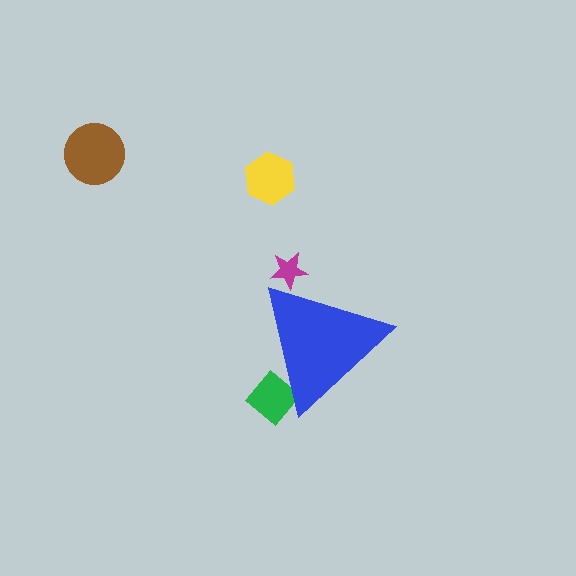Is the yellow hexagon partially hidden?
No, the yellow hexagon is fully visible.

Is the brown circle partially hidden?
No, the brown circle is fully visible.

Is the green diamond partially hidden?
Yes, the green diamond is partially hidden behind the blue triangle.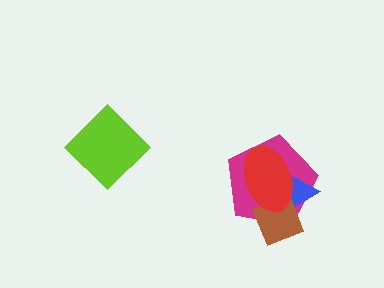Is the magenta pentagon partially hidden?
Yes, it is partially covered by another shape.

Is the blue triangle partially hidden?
Yes, it is partially covered by another shape.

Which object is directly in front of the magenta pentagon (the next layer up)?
The blue triangle is directly in front of the magenta pentagon.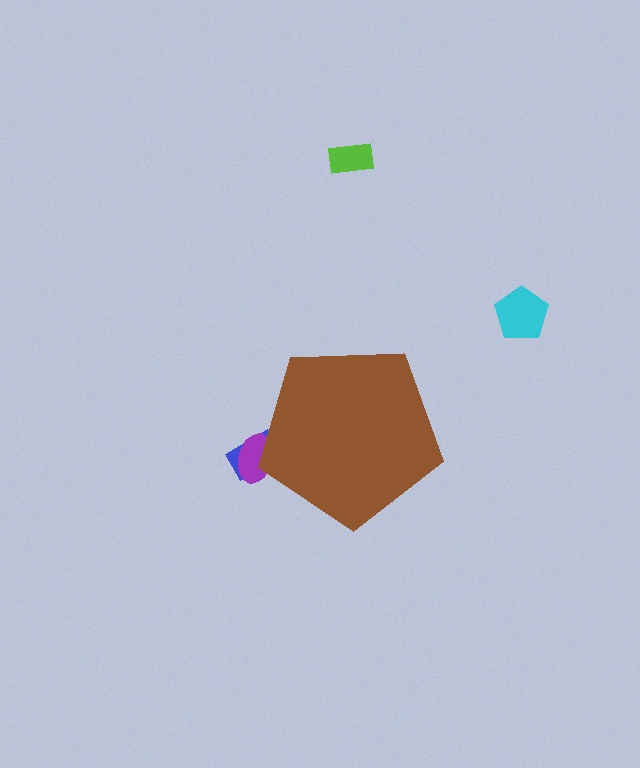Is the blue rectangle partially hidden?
Yes, the blue rectangle is partially hidden behind the brown pentagon.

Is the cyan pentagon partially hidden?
No, the cyan pentagon is fully visible.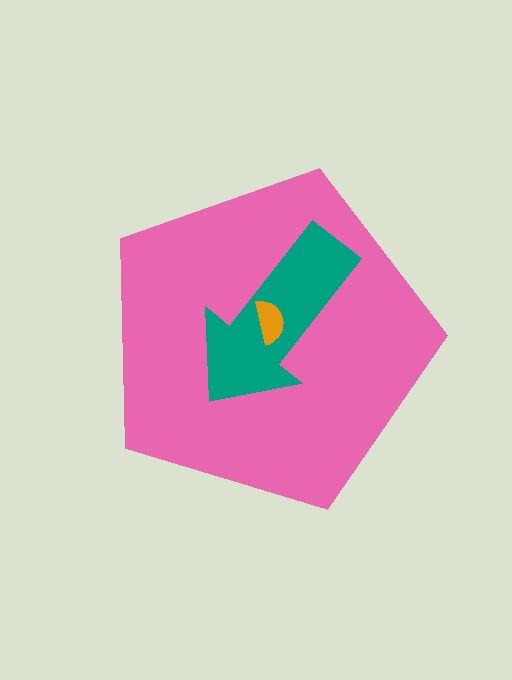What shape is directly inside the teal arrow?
The orange semicircle.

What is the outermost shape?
The pink pentagon.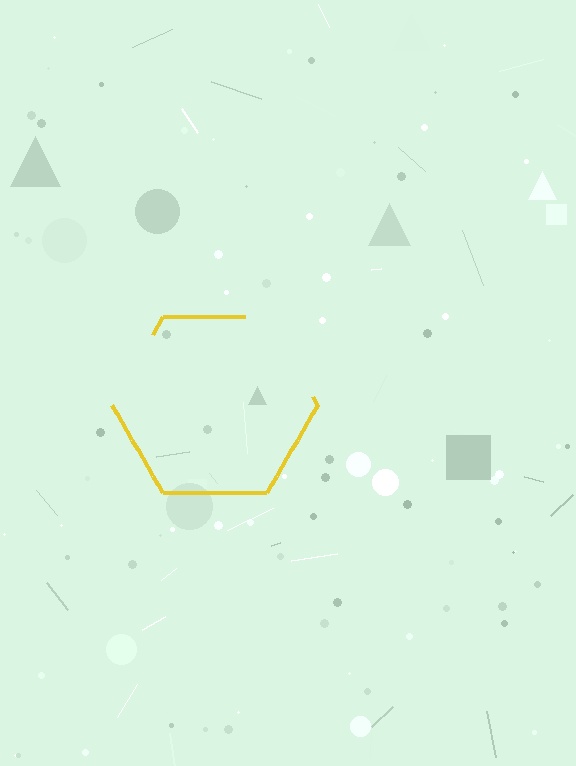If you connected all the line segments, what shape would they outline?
They would outline a hexagon.